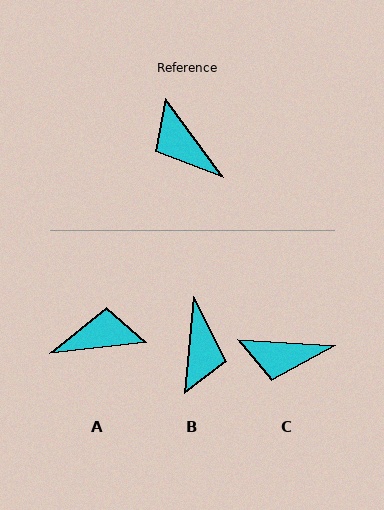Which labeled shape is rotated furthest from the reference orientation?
B, about 138 degrees away.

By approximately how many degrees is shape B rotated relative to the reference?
Approximately 138 degrees counter-clockwise.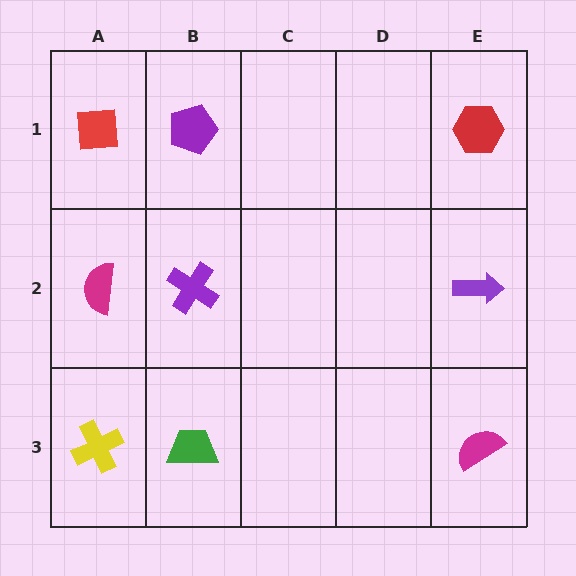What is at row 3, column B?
A green trapezoid.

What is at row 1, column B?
A purple pentagon.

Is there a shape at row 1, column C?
No, that cell is empty.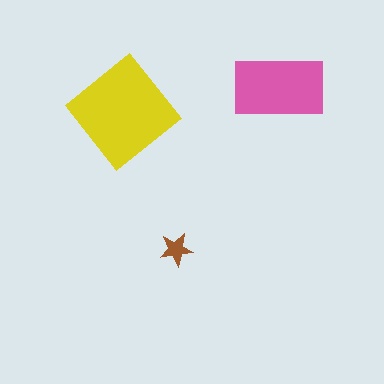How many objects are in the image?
There are 3 objects in the image.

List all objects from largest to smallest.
The yellow diamond, the pink rectangle, the brown star.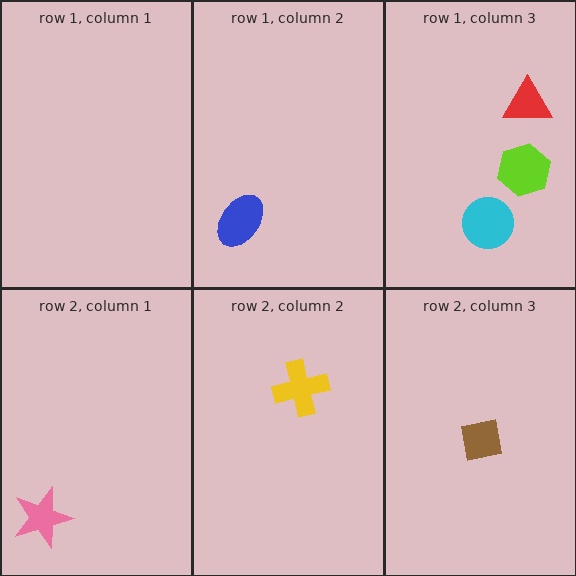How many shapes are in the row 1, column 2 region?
1.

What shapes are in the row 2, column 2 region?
The yellow cross.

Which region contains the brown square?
The row 2, column 3 region.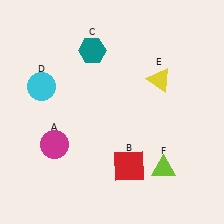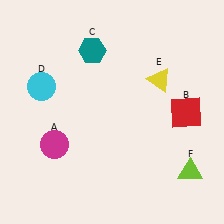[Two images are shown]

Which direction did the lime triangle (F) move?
The lime triangle (F) moved right.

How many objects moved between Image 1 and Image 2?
2 objects moved between the two images.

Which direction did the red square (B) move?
The red square (B) moved right.